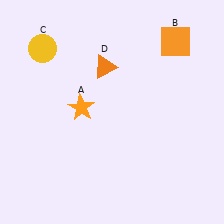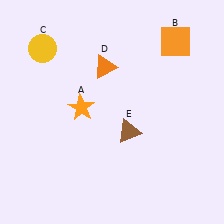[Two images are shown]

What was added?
A brown triangle (E) was added in Image 2.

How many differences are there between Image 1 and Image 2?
There is 1 difference between the two images.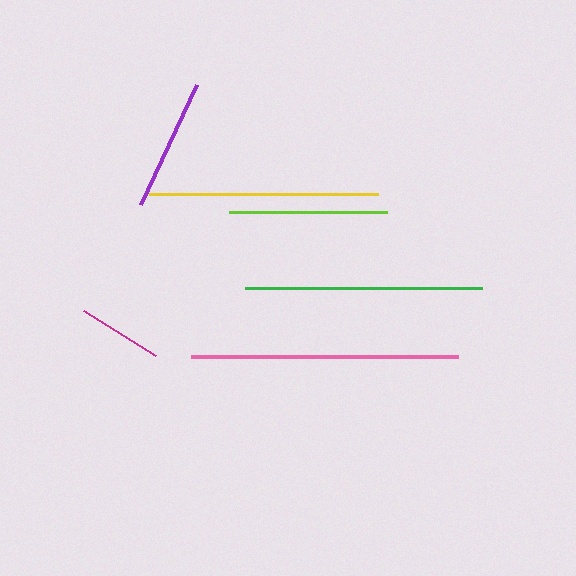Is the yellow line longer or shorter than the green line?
The green line is longer than the yellow line.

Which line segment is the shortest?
The magenta line is the shortest at approximately 85 pixels.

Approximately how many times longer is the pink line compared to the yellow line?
The pink line is approximately 1.2 times the length of the yellow line.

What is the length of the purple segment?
The purple segment is approximately 132 pixels long.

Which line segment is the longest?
The pink line is the longest at approximately 267 pixels.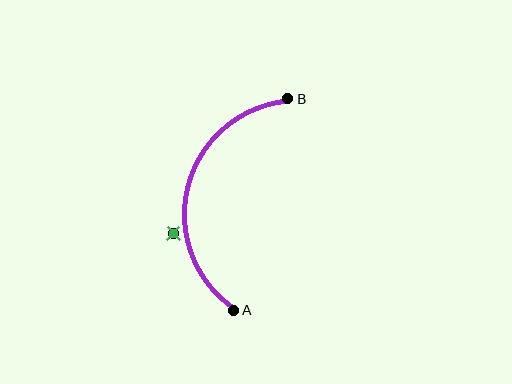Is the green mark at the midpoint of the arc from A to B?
No — the green mark does not lie on the arc at all. It sits slightly outside the curve.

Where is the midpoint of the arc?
The arc midpoint is the point on the curve farthest from the straight line joining A and B. It sits to the left of that line.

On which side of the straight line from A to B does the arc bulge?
The arc bulges to the left of the straight line connecting A and B.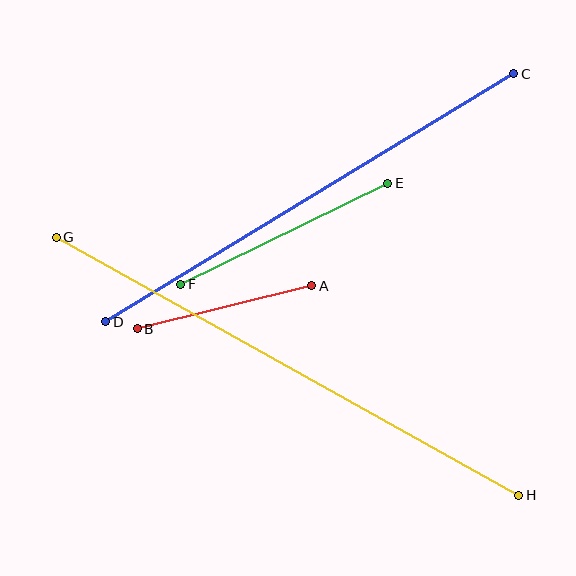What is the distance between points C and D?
The distance is approximately 477 pixels.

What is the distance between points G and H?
The distance is approximately 530 pixels.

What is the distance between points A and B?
The distance is approximately 180 pixels.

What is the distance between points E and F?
The distance is approximately 230 pixels.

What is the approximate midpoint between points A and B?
The midpoint is at approximately (225, 307) pixels.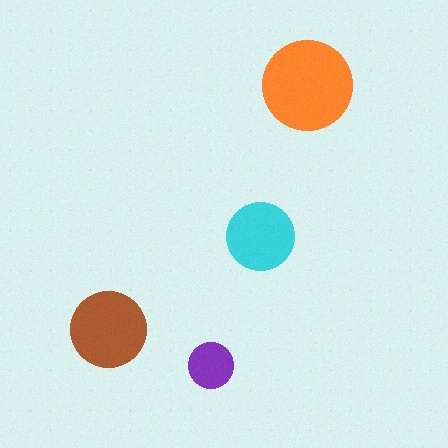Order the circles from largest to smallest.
the orange one, the brown one, the cyan one, the purple one.